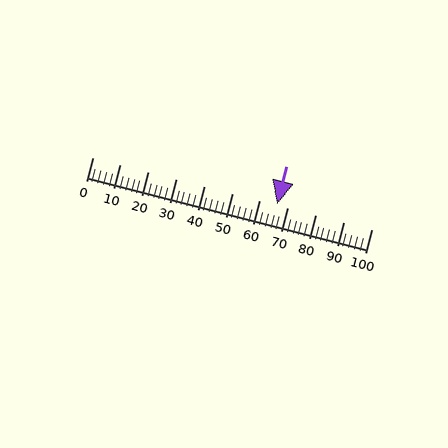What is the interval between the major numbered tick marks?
The major tick marks are spaced 10 units apart.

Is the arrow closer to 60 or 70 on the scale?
The arrow is closer to 70.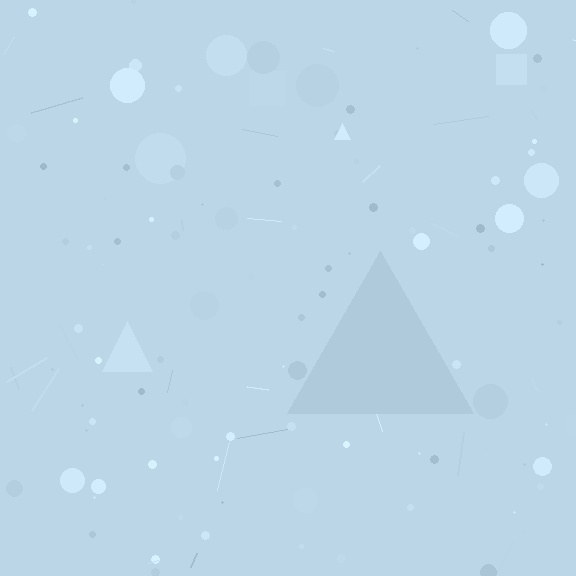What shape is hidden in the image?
A triangle is hidden in the image.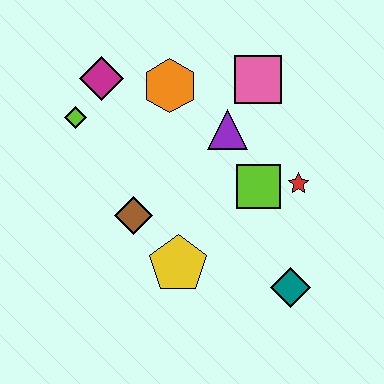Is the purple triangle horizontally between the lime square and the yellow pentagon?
Yes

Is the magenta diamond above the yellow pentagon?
Yes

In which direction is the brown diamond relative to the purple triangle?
The brown diamond is to the left of the purple triangle.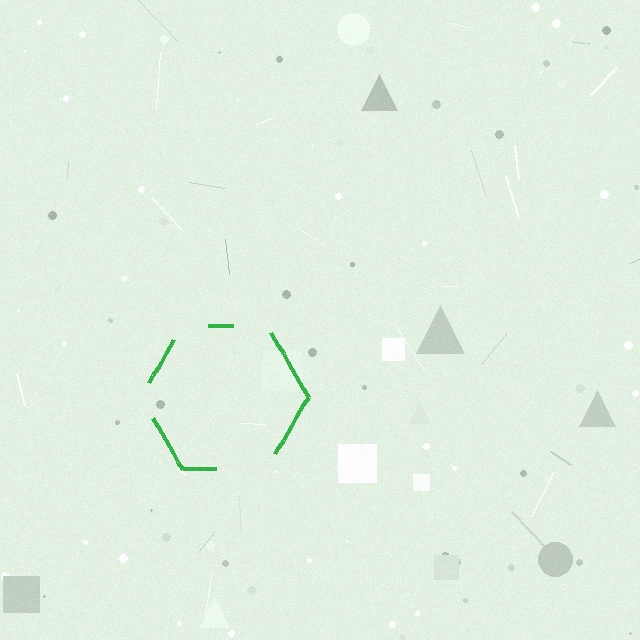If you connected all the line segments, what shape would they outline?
They would outline a hexagon.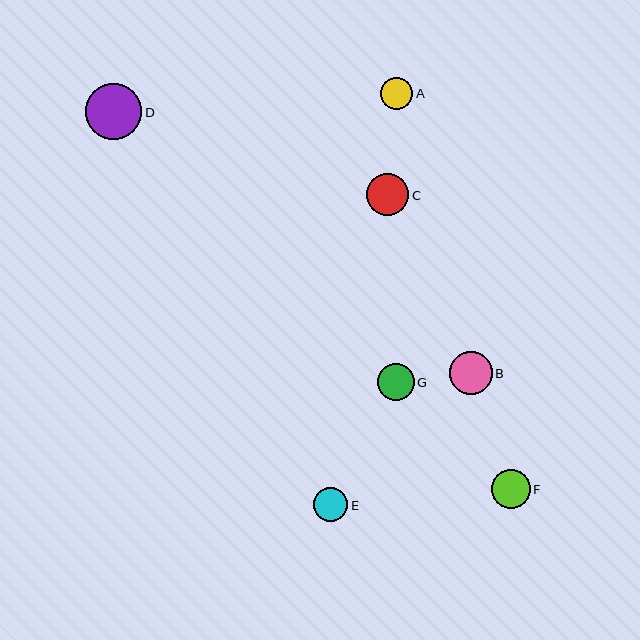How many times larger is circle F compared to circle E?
Circle F is approximately 1.1 times the size of circle E.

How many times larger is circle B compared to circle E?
Circle B is approximately 1.3 times the size of circle E.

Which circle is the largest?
Circle D is the largest with a size of approximately 56 pixels.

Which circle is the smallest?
Circle A is the smallest with a size of approximately 32 pixels.